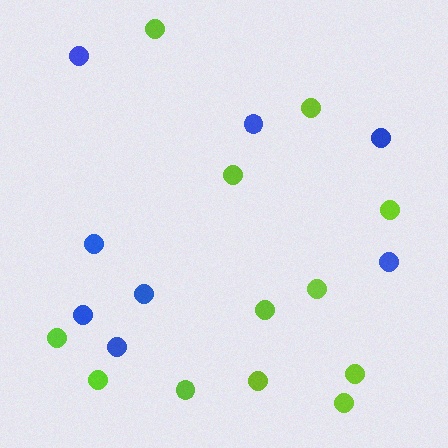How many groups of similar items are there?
There are 2 groups: one group of lime circles (12) and one group of blue circles (8).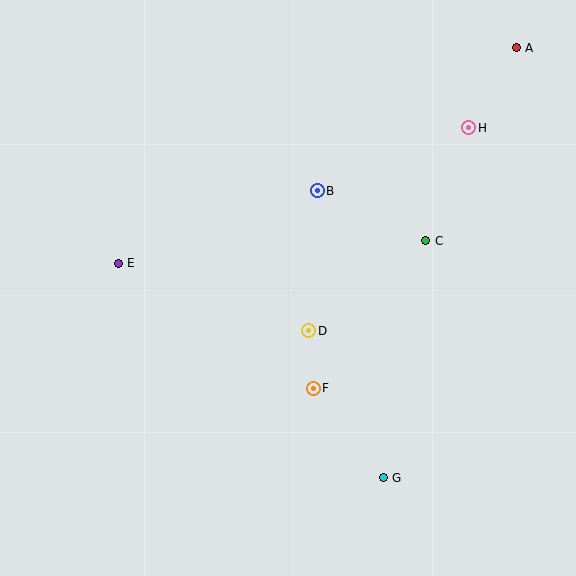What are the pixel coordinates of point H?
Point H is at (469, 128).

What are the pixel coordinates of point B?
Point B is at (317, 191).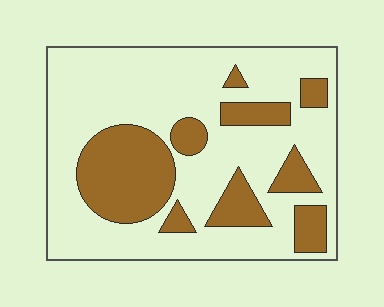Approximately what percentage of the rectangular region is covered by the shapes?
Approximately 30%.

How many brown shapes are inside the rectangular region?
9.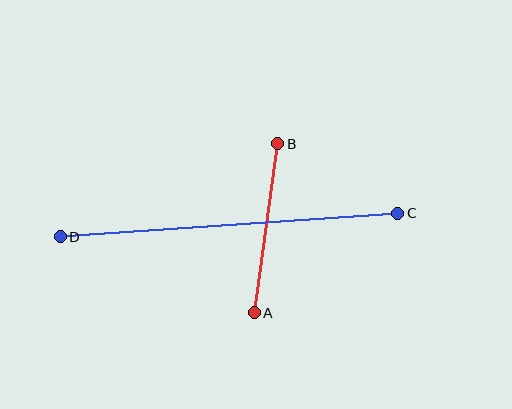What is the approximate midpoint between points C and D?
The midpoint is at approximately (229, 225) pixels.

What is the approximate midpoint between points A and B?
The midpoint is at approximately (266, 228) pixels.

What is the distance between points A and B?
The distance is approximately 171 pixels.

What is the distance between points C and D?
The distance is approximately 338 pixels.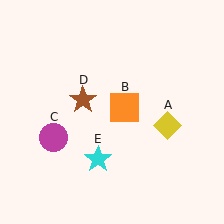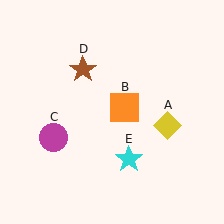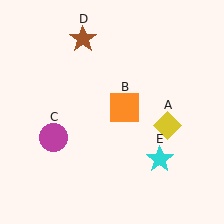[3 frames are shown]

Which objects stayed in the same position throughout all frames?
Yellow diamond (object A) and orange square (object B) and magenta circle (object C) remained stationary.